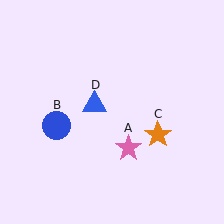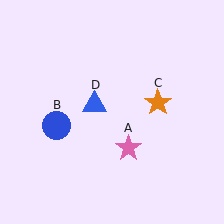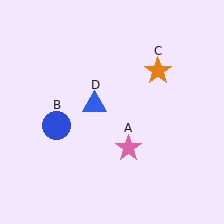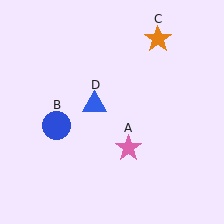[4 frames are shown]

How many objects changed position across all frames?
1 object changed position: orange star (object C).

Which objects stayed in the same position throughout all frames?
Pink star (object A) and blue circle (object B) and blue triangle (object D) remained stationary.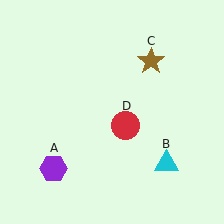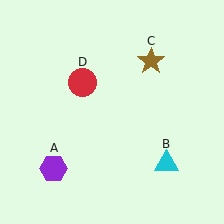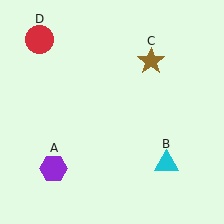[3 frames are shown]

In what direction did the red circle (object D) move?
The red circle (object D) moved up and to the left.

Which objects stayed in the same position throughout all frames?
Purple hexagon (object A) and cyan triangle (object B) and brown star (object C) remained stationary.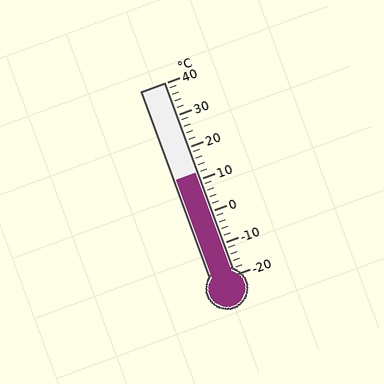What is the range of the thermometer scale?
The thermometer scale ranges from -20°C to 40°C.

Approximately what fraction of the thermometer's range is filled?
The thermometer is filled to approximately 55% of its range.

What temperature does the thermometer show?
The thermometer shows approximately 12°C.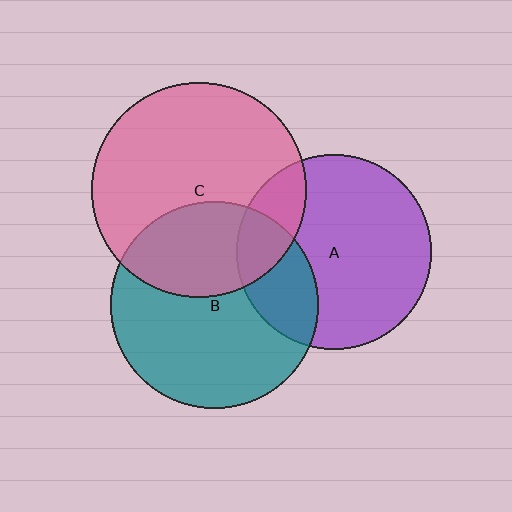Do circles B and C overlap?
Yes.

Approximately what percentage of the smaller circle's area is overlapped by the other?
Approximately 35%.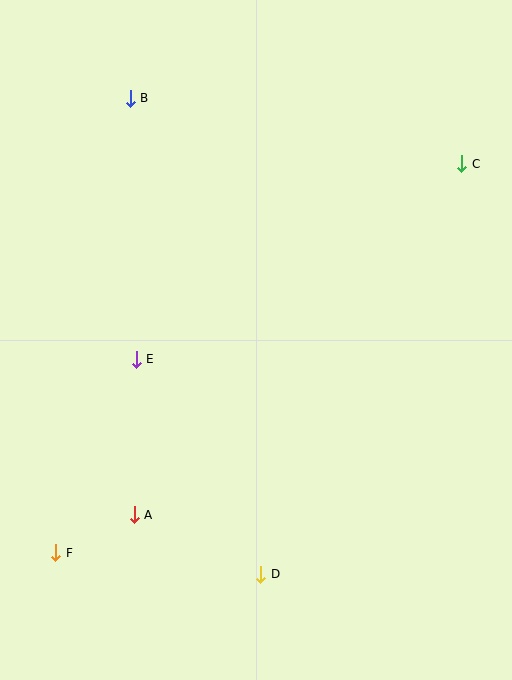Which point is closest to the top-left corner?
Point B is closest to the top-left corner.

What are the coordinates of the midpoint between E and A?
The midpoint between E and A is at (135, 437).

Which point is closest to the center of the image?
Point E at (136, 359) is closest to the center.